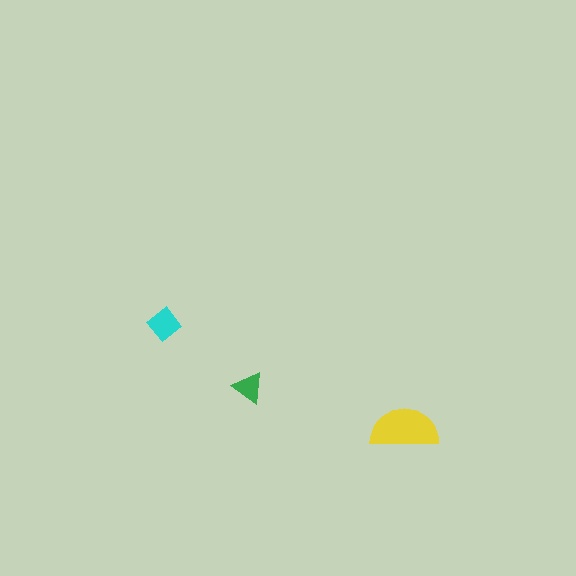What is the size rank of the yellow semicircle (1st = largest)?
1st.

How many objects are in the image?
There are 3 objects in the image.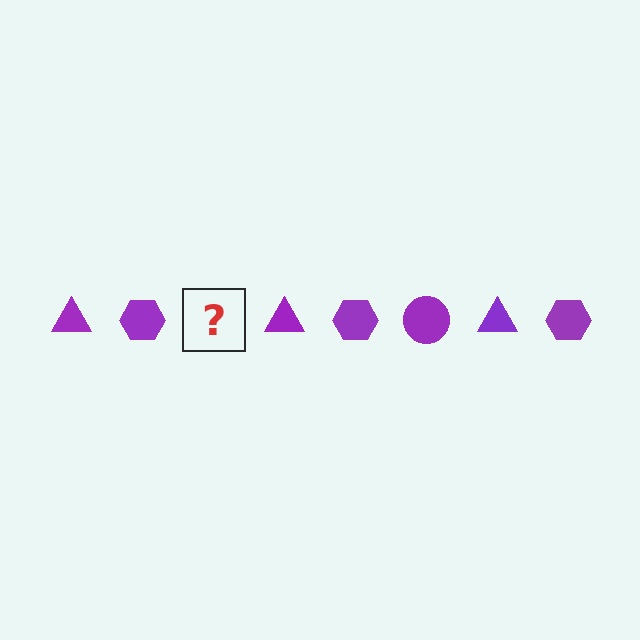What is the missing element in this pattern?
The missing element is a purple circle.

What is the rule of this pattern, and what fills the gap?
The rule is that the pattern cycles through triangle, hexagon, circle shapes in purple. The gap should be filled with a purple circle.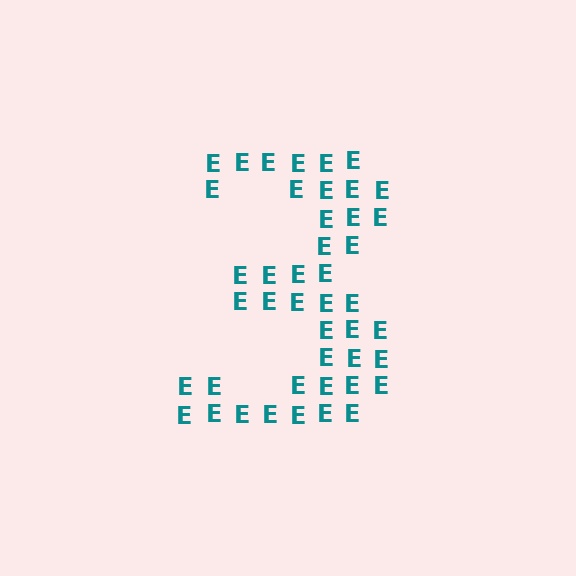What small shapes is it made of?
It is made of small letter E's.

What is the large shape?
The large shape is the digit 3.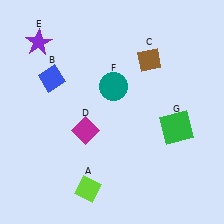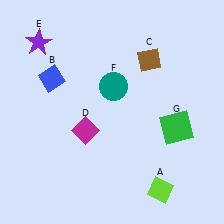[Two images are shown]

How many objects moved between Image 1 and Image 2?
1 object moved between the two images.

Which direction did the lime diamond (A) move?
The lime diamond (A) moved right.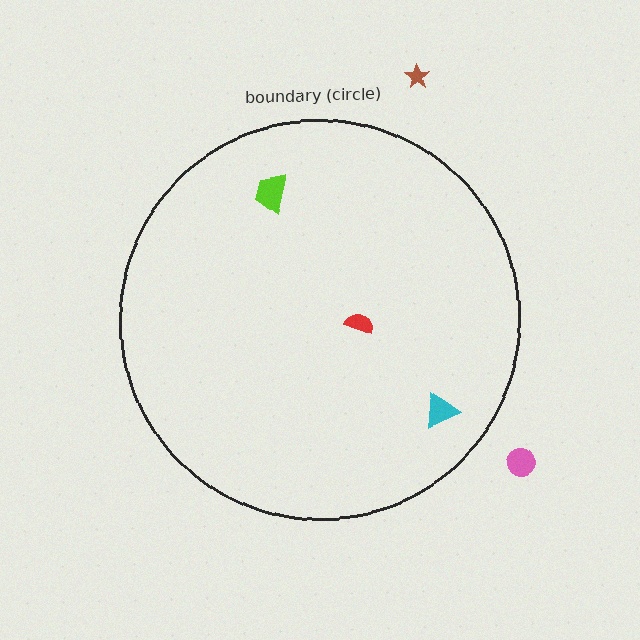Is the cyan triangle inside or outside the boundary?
Inside.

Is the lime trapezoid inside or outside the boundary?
Inside.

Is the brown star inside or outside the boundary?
Outside.